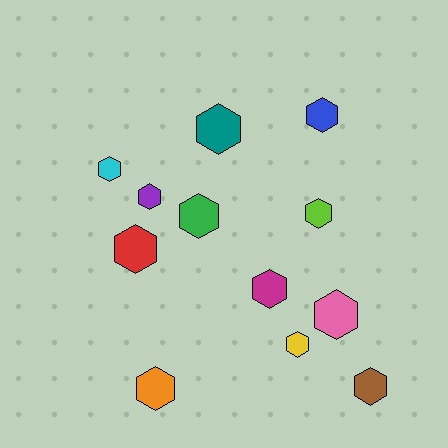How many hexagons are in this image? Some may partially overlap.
There are 12 hexagons.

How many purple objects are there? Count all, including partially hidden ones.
There is 1 purple object.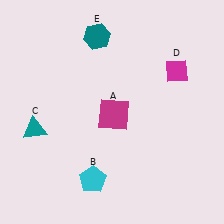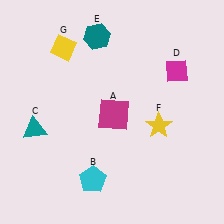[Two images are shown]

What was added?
A yellow star (F), a yellow diamond (G) were added in Image 2.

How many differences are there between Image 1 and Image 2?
There are 2 differences between the two images.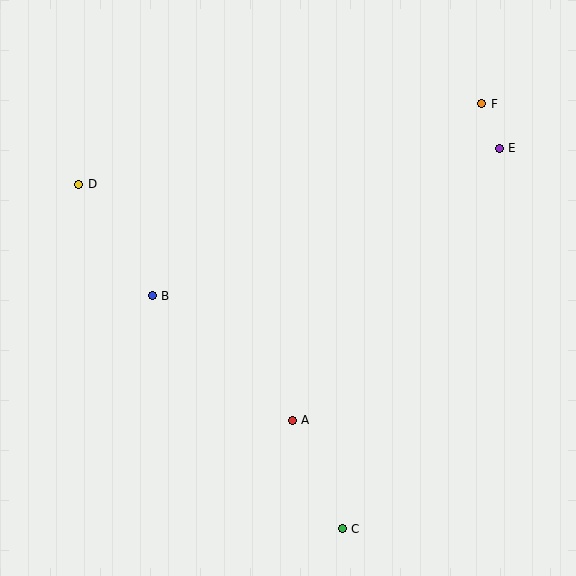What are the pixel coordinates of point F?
Point F is at (482, 104).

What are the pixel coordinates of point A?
Point A is at (292, 420).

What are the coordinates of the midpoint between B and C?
The midpoint between B and C is at (247, 412).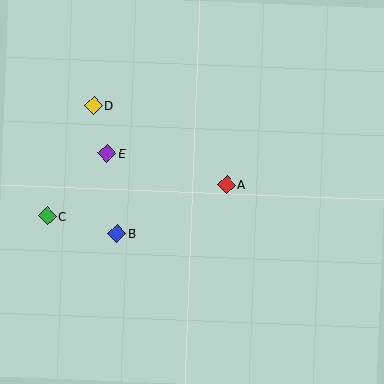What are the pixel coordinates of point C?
Point C is at (47, 216).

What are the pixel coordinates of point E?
Point E is at (107, 153).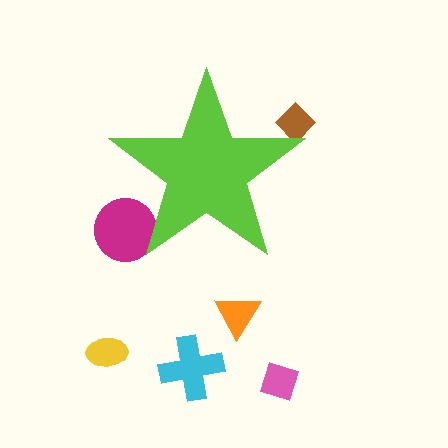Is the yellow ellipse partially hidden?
No, the yellow ellipse is fully visible.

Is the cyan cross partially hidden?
No, the cyan cross is fully visible.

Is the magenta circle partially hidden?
Yes, the magenta circle is partially hidden behind the lime star.